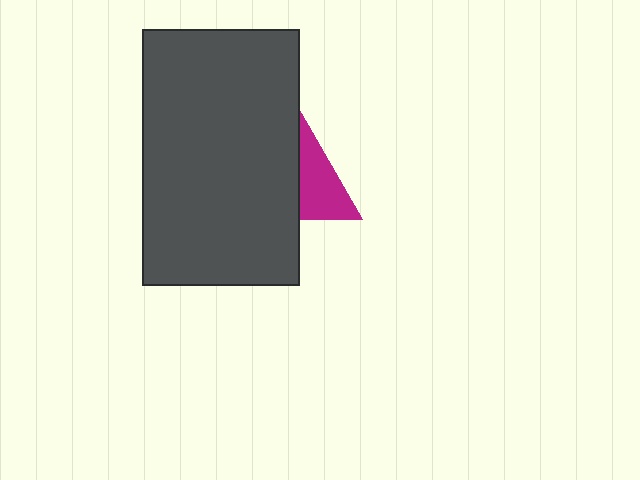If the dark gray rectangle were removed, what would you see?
You would see the complete magenta triangle.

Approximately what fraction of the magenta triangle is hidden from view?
Roughly 58% of the magenta triangle is hidden behind the dark gray rectangle.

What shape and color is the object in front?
The object in front is a dark gray rectangle.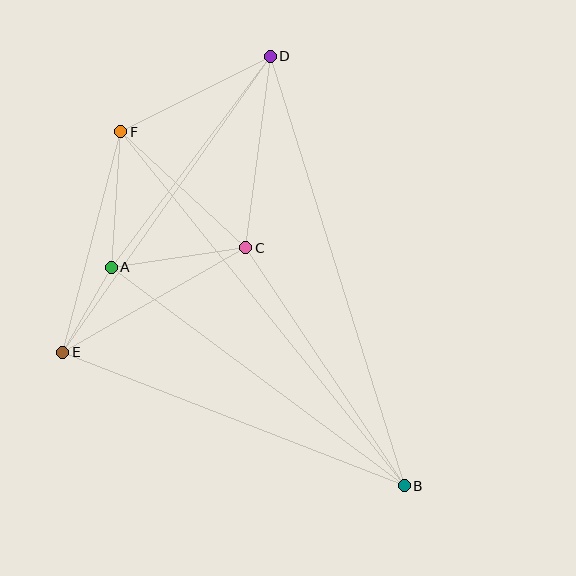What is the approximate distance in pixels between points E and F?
The distance between E and F is approximately 228 pixels.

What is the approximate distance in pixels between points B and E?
The distance between B and E is approximately 367 pixels.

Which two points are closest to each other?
Points A and E are closest to each other.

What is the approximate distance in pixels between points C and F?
The distance between C and F is approximately 170 pixels.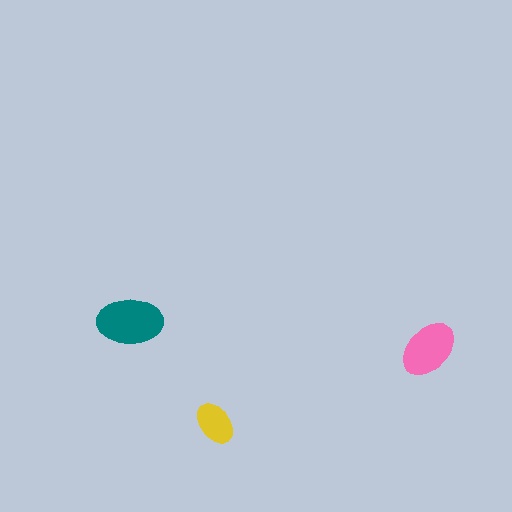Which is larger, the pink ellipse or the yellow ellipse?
The pink one.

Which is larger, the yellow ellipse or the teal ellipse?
The teal one.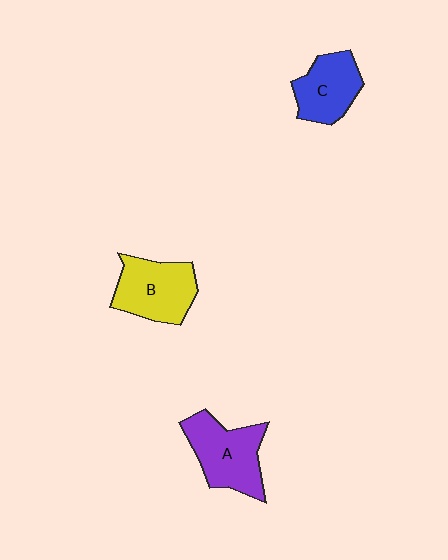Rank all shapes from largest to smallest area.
From largest to smallest: A (purple), B (yellow), C (blue).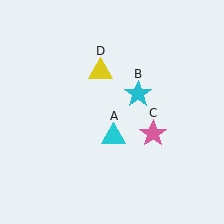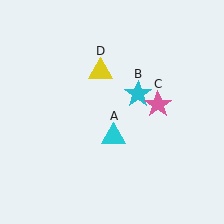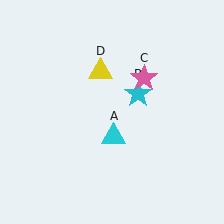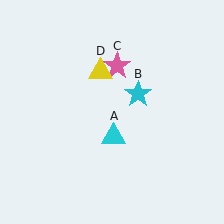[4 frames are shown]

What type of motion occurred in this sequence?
The pink star (object C) rotated counterclockwise around the center of the scene.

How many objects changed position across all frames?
1 object changed position: pink star (object C).